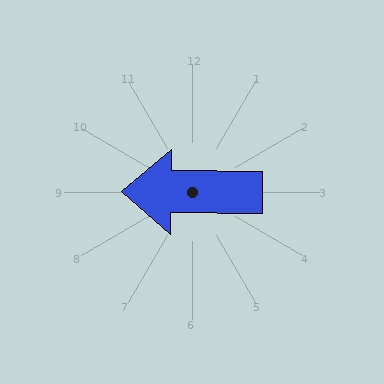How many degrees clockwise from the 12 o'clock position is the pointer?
Approximately 271 degrees.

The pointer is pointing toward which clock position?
Roughly 9 o'clock.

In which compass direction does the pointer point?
West.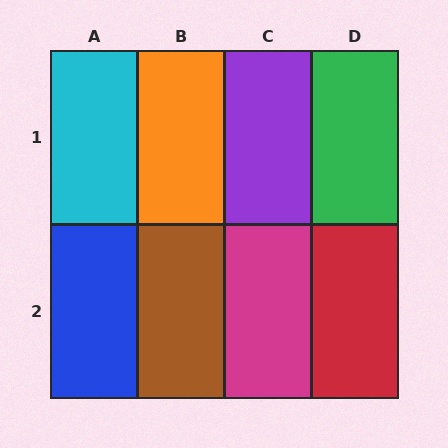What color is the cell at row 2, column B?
Brown.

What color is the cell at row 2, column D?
Red.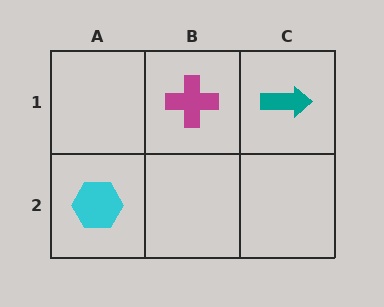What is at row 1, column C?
A teal arrow.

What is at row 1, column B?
A magenta cross.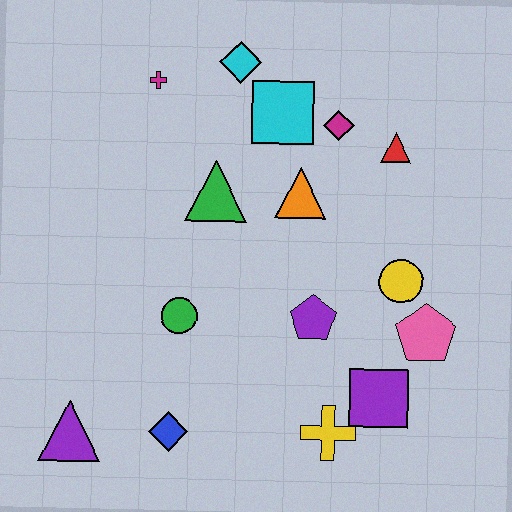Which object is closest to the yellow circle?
The pink pentagon is closest to the yellow circle.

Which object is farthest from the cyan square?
The purple triangle is farthest from the cyan square.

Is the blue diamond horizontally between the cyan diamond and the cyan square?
No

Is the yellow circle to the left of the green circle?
No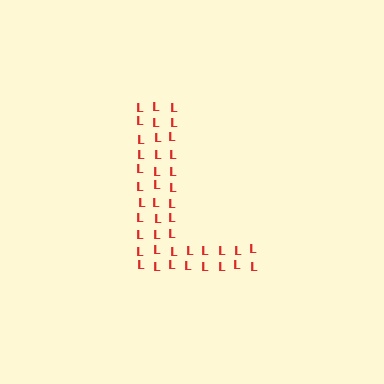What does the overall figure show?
The overall figure shows the letter L.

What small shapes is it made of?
It is made of small letter L's.